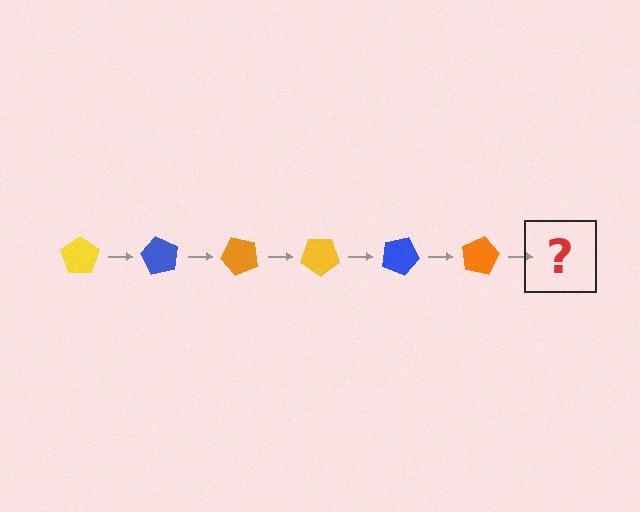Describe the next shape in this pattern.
It should be a yellow pentagon, rotated 360 degrees from the start.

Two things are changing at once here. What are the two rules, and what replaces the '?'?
The two rules are that it rotates 60 degrees each step and the color cycles through yellow, blue, and orange. The '?' should be a yellow pentagon, rotated 360 degrees from the start.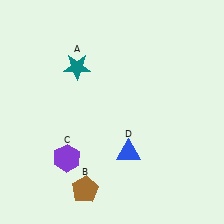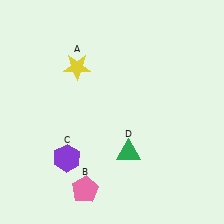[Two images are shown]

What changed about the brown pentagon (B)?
In Image 1, B is brown. In Image 2, it changed to pink.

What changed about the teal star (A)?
In Image 1, A is teal. In Image 2, it changed to yellow.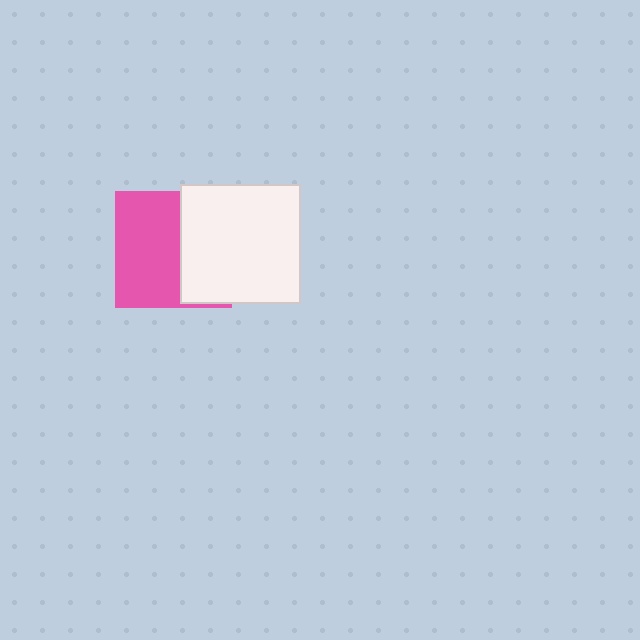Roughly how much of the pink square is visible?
About half of it is visible (roughly 57%).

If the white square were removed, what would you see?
You would see the complete pink square.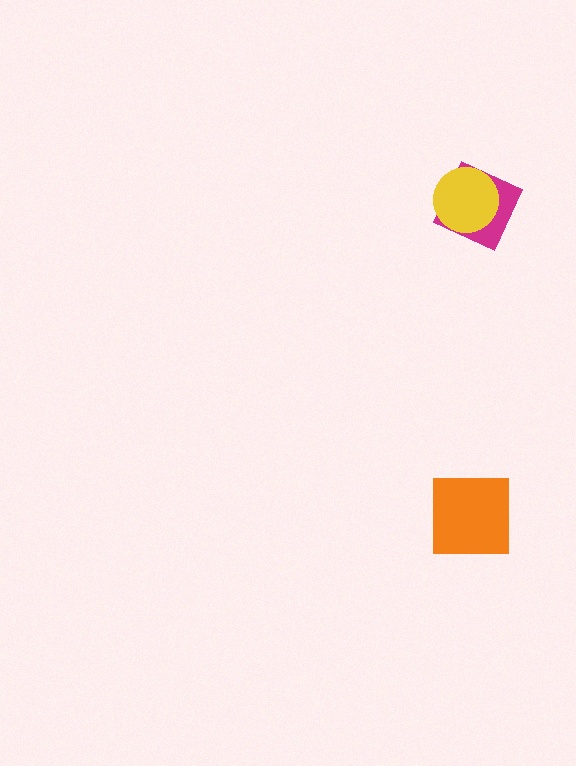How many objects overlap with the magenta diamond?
1 object overlaps with the magenta diamond.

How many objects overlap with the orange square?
0 objects overlap with the orange square.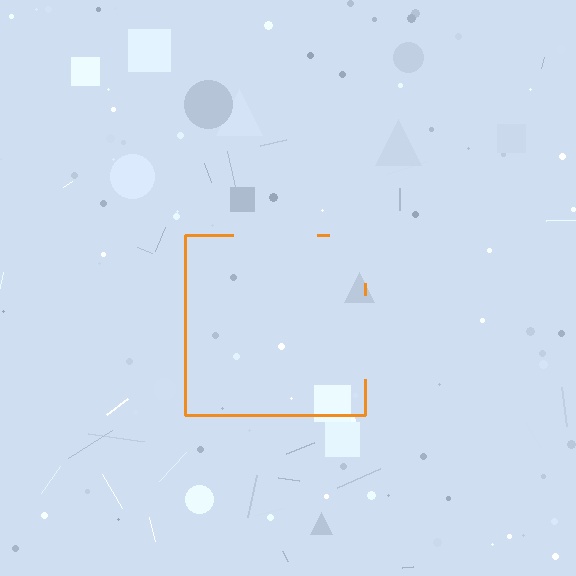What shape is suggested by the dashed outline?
The dashed outline suggests a square.